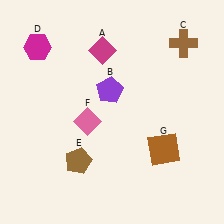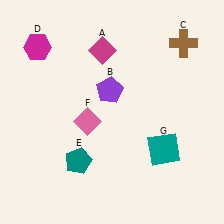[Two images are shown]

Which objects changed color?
E changed from brown to teal. G changed from brown to teal.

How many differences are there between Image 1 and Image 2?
There are 2 differences between the two images.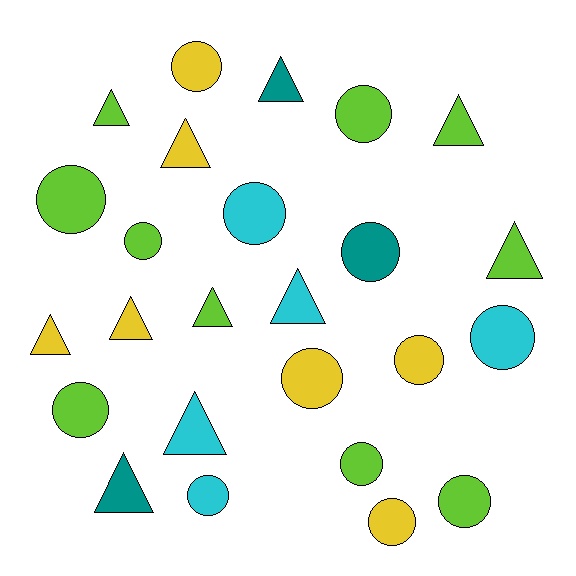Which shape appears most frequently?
Circle, with 14 objects.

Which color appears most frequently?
Lime, with 10 objects.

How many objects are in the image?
There are 25 objects.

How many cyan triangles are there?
There are 2 cyan triangles.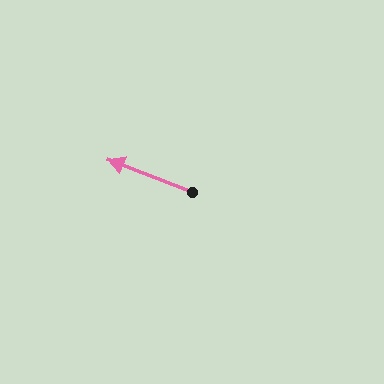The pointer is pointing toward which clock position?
Roughly 10 o'clock.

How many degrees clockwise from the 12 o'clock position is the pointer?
Approximately 291 degrees.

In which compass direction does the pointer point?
West.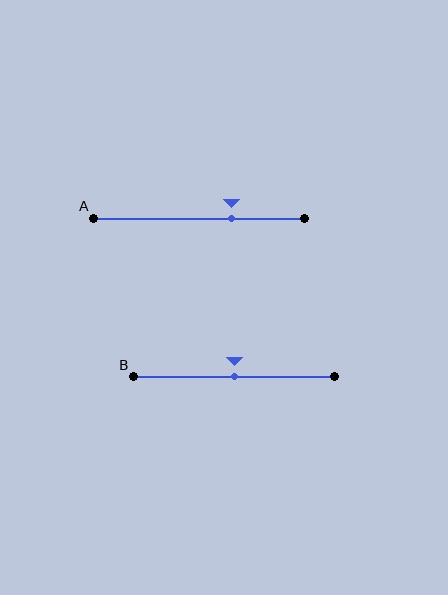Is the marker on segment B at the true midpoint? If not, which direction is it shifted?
Yes, the marker on segment B is at the true midpoint.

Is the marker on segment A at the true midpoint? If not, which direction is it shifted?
No, the marker on segment A is shifted to the right by about 15% of the segment length.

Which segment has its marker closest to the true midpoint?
Segment B has its marker closest to the true midpoint.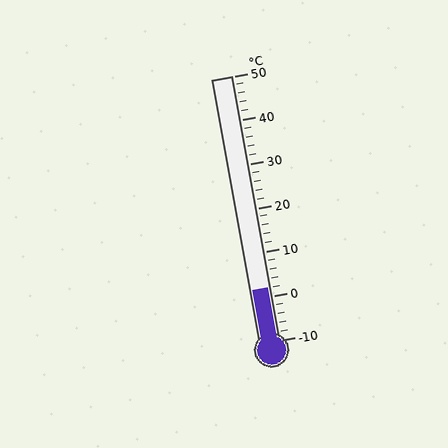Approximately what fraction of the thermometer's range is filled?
The thermometer is filled to approximately 20% of its range.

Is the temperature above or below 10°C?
The temperature is below 10°C.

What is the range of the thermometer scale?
The thermometer scale ranges from -10°C to 50°C.